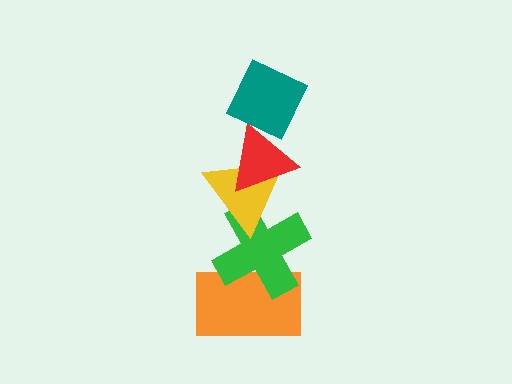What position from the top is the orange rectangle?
The orange rectangle is 5th from the top.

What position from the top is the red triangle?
The red triangle is 2nd from the top.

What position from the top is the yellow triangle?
The yellow triangle is 3rd from the top.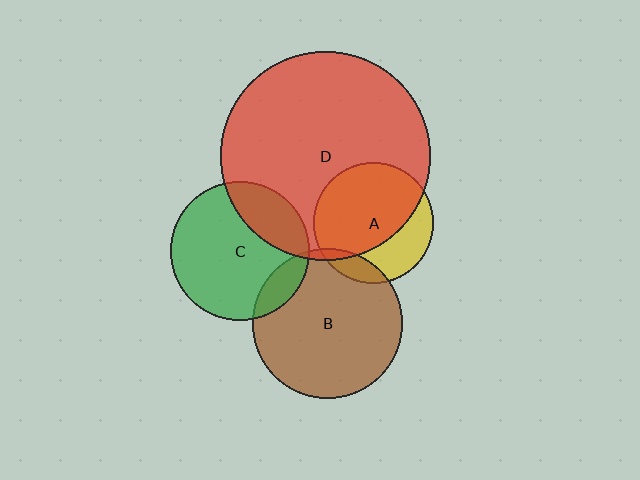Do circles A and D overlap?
Yes.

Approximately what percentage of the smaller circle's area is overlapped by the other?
Approximately 65%.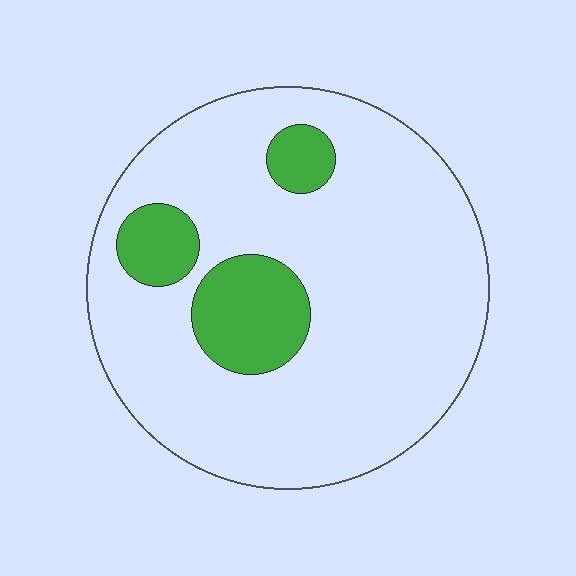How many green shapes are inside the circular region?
3.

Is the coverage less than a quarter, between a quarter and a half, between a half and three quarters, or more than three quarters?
Less than a quarter.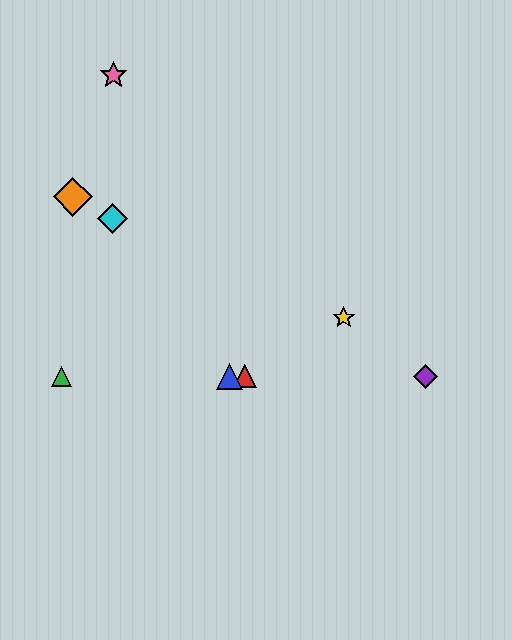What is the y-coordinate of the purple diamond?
The purple diamond is at y≈376.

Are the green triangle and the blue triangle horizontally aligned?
Yes, both are at y≈376.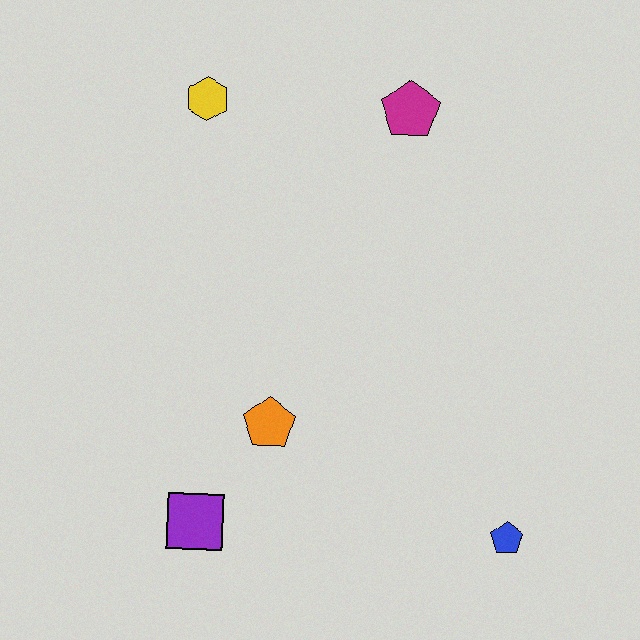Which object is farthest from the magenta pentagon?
The purple square is farthest from the magenta pentagon.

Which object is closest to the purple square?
The orange pentagon is closest to the purple square.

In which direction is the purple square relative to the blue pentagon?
The purple square is to the left of the blue pentagon.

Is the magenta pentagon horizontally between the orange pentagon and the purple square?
No